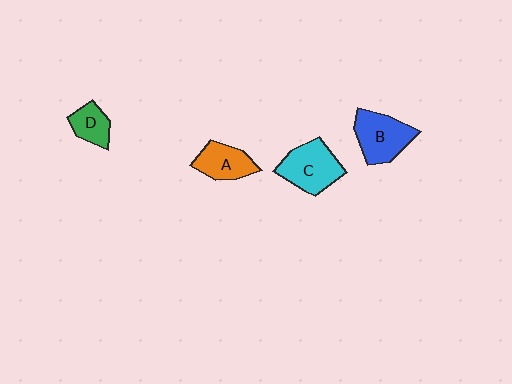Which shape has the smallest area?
Shape D (green).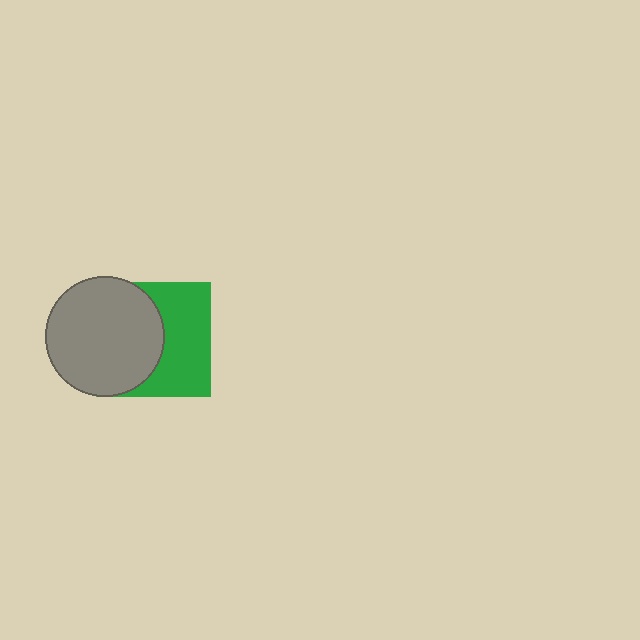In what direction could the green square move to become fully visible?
The green square could move right. That would shift it out from behind the gray circle entirely.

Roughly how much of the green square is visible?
About half of it is visible (roughly 50%).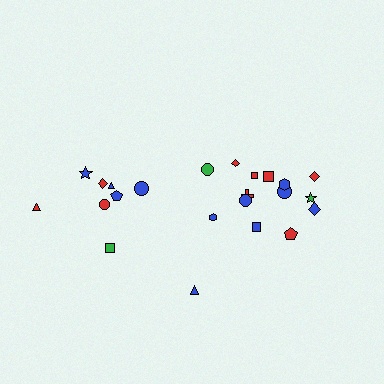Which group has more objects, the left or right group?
The right group.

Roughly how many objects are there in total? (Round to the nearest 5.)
Roughly 25 objects in total.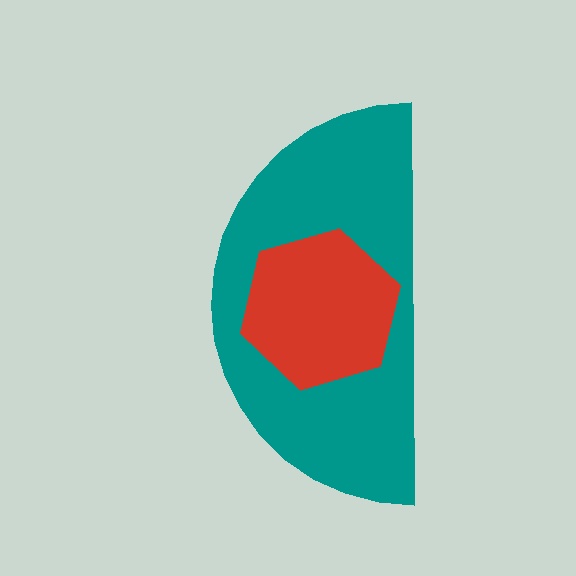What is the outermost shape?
The teal semicircle.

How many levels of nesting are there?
2.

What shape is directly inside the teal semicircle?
The red hexagon.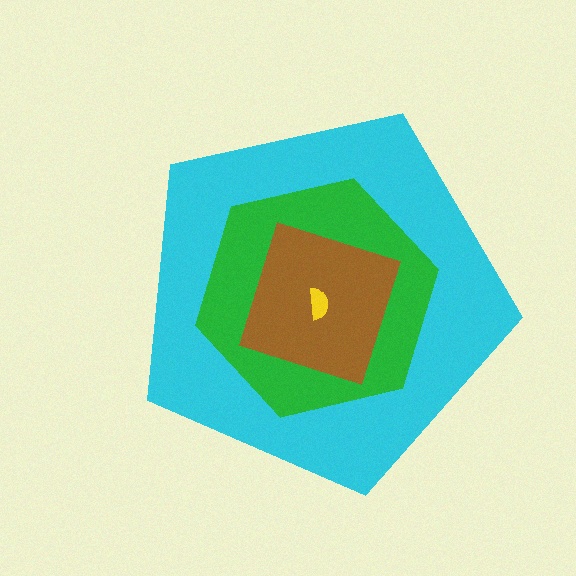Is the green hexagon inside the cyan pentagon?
Yes.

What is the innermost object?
The yellow semicircle.